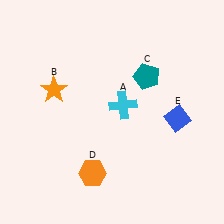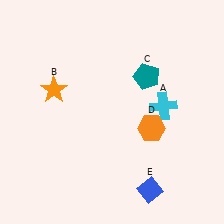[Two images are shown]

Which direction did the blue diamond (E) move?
The blue diamond (E) moved down.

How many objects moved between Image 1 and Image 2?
3 objects moved between the two images.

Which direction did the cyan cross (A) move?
The cyan cross (A) moved right.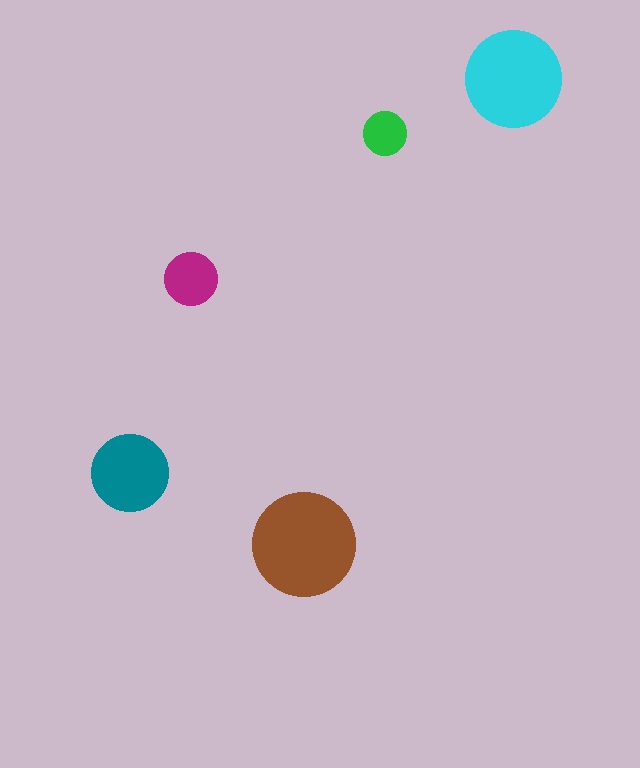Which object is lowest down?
The brown circle is bottommost.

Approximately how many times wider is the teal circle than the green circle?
About 2 times wider.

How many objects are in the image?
There are 5 objects in the image.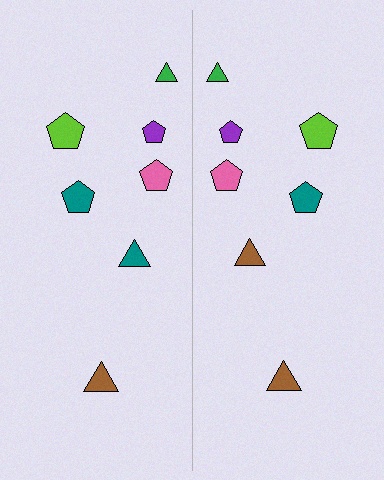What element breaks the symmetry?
The brown triangle on the right side breaks the symmetry — its mirror counterpart is teal.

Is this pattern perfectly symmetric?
No, the pattern is not perfectly symmetric. The brown triangle on the right side breaks the symmetry — its mirror counterpart is teal.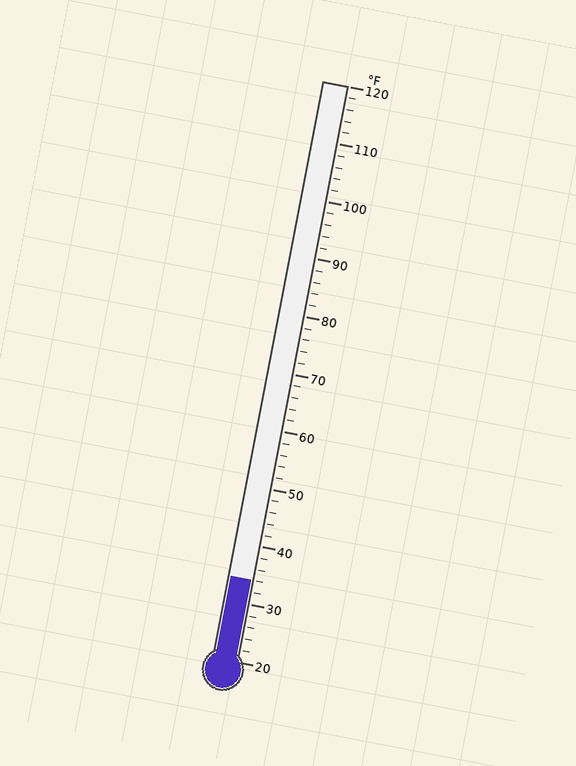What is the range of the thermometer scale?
The thermometer scale ranges from 20°F to 120°F.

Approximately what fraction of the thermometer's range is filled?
The thermometer is filled to approximately 15% of its range.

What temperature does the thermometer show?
The thermometer shows approximately 34°F.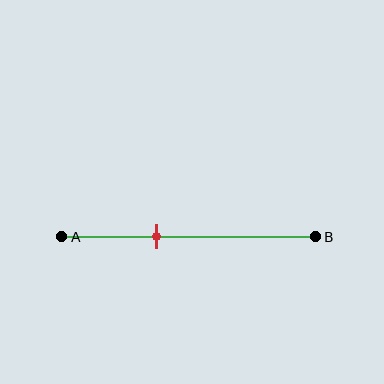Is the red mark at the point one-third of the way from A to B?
No, the mark is at about 35% from A, not at the 33% one-third point.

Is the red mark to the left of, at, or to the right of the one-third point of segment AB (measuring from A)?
The red mark is to the right of the one-third point of segment AB.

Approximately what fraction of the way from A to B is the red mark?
The red mark is approximately 35% of the way from A to B.